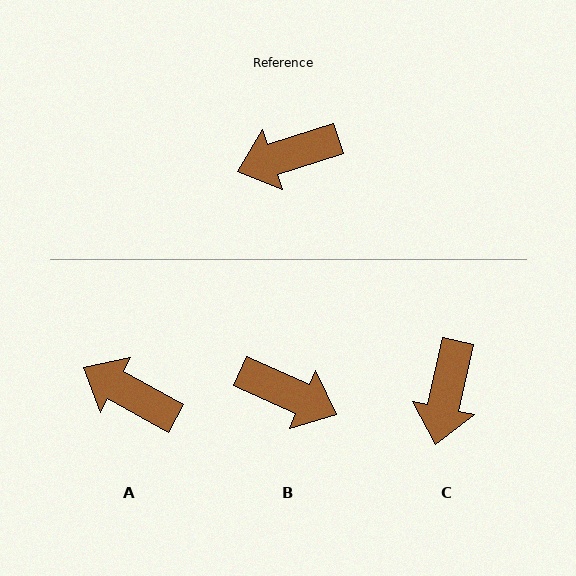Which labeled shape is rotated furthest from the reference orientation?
B, about 137 degrees away.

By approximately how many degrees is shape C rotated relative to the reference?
Approximately 59 degrees counter-clockwise.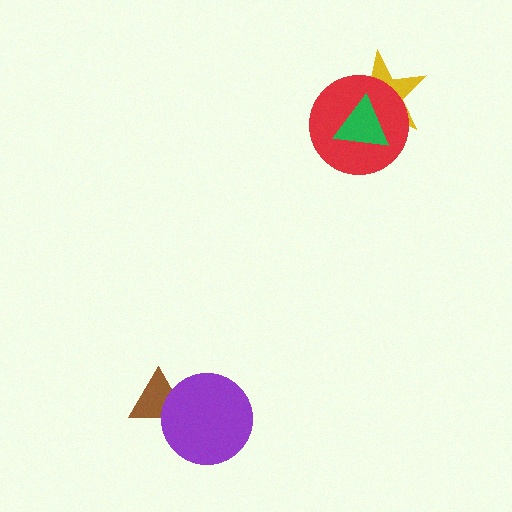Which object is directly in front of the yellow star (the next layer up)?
The red circle is directly in front of the yellow star.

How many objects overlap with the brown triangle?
1 object overlaps with the brown triangle.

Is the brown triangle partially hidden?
Yes, it is partially covered by another shape.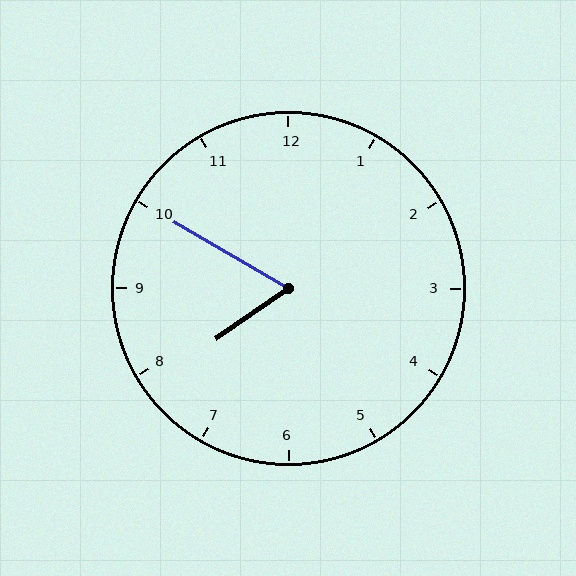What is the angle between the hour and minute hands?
Approximately 65 degrees.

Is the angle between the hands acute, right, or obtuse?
It is acute.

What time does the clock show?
7:50.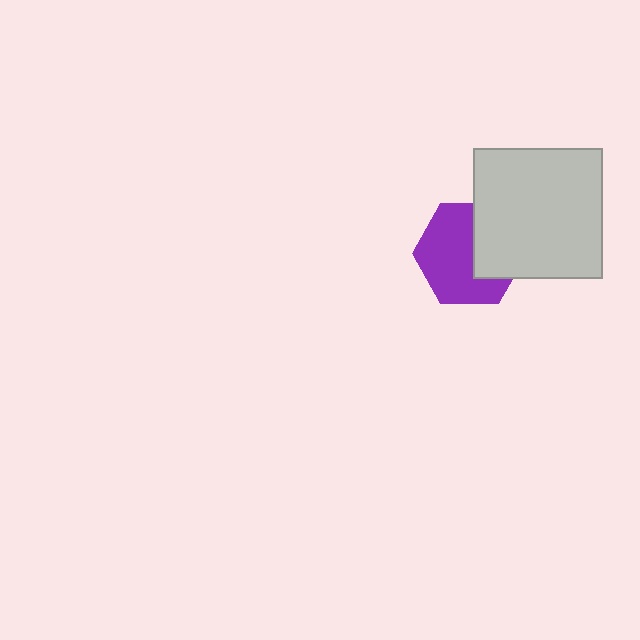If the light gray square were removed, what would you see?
You would see the complete purple hexagon.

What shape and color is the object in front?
The object in front is a light gray square.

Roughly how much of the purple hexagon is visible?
About half of it is visible (roughly 63%).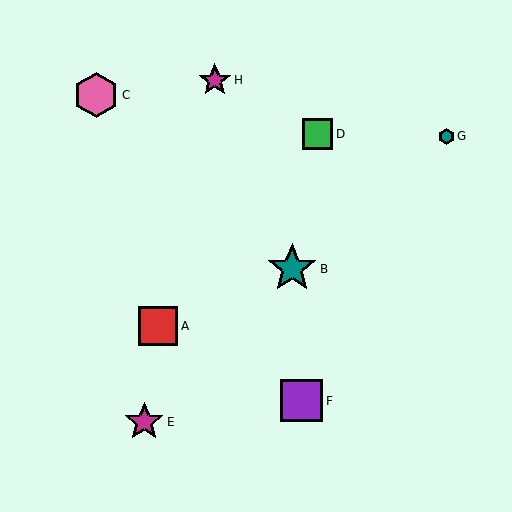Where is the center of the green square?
The center of the green square is at (317, 134).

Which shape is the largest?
The teal star (labeled B) is the largest.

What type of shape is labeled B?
Shape B is a teal star.